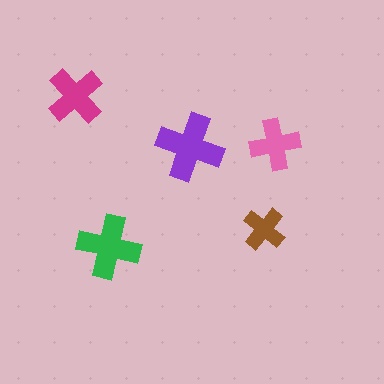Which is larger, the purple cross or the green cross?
The purple one.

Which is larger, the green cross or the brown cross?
The green one.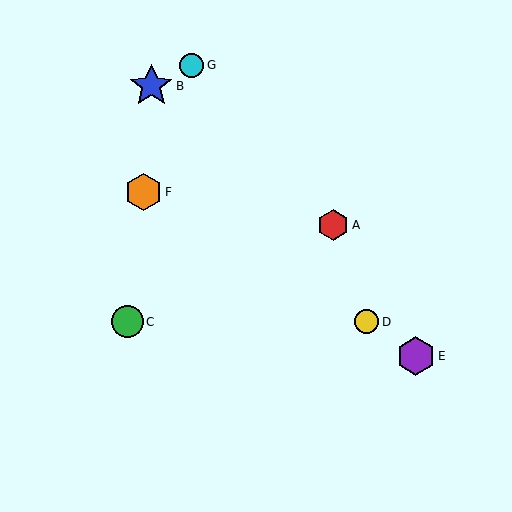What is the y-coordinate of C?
Object C is at y≈322.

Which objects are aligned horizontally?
Objects C, D are aligned horizontally.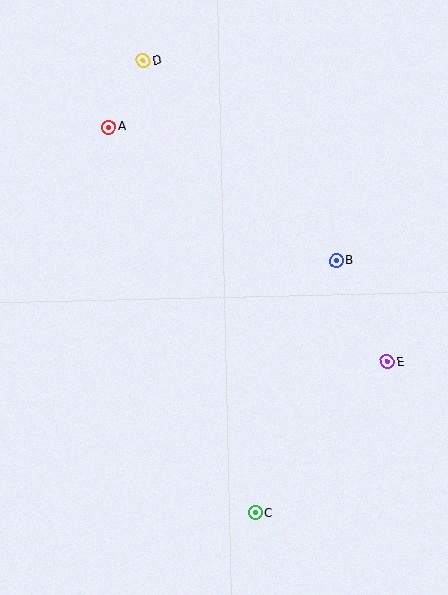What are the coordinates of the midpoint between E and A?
The midpoint between E and A is at (248, 244).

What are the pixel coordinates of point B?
Point B is at (337, 261).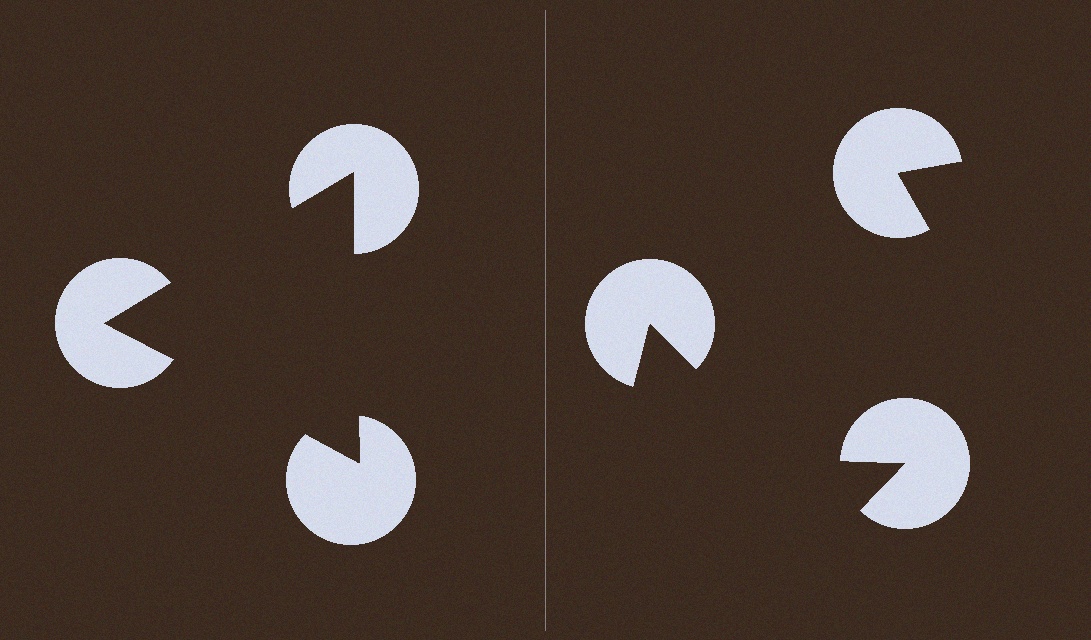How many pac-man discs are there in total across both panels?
6 — 3 on each side.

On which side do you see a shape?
An illusory triangle appears on the left side. On the right side the wedge cuts are rotated, so no coherent shape forms.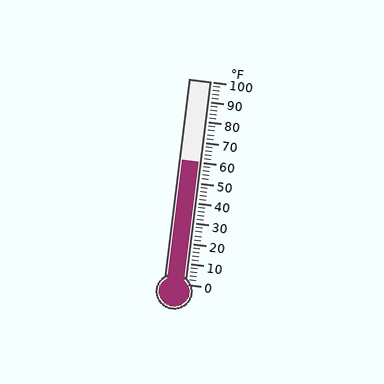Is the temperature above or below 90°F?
The temperature is below 90°F.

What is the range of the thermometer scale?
The thermometer scale ranges from 0°F to 100°F.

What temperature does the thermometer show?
The thermometer shows approximately 60°F.